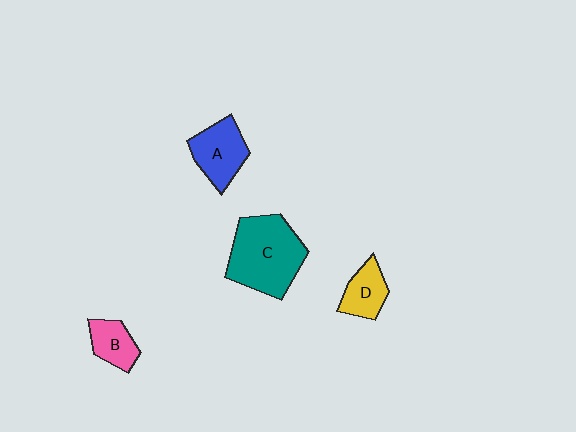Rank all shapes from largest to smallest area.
From largest to smallest: C (teal), A (blue), D (yellow), B (pink).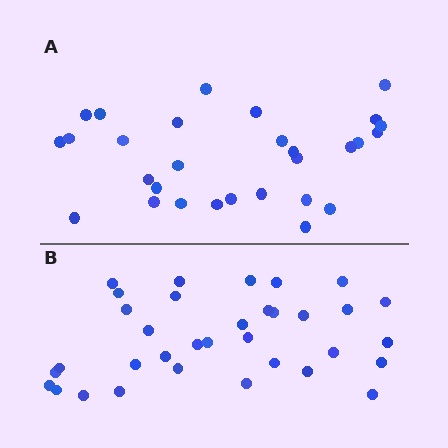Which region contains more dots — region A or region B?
Region B (the bottom region) has more dots.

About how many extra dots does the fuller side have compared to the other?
Region B has about 5 more dots than region A.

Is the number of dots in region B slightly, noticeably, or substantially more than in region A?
Region B has only slightly more — the two regions are fairly close. The ratio is roughly 1.2 to 1.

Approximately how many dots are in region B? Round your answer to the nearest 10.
About 30 dots. (The exact count is 34, which rounds to 30.)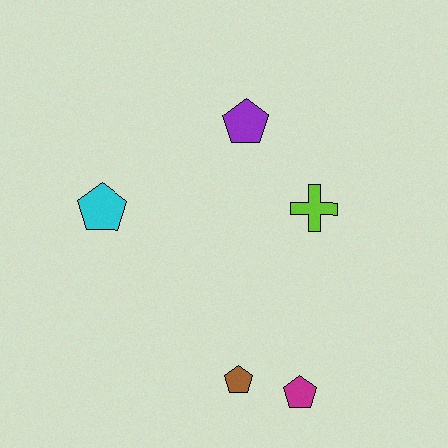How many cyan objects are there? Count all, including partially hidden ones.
There is 1 cyan object.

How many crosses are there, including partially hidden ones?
There is 1 cross.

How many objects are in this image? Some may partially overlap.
There are 5 objects.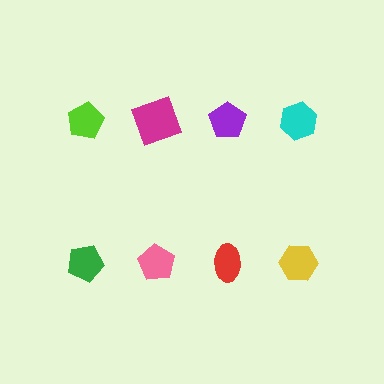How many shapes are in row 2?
4 shapes.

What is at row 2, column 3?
A red ellipse.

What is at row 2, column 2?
A pink pentagon.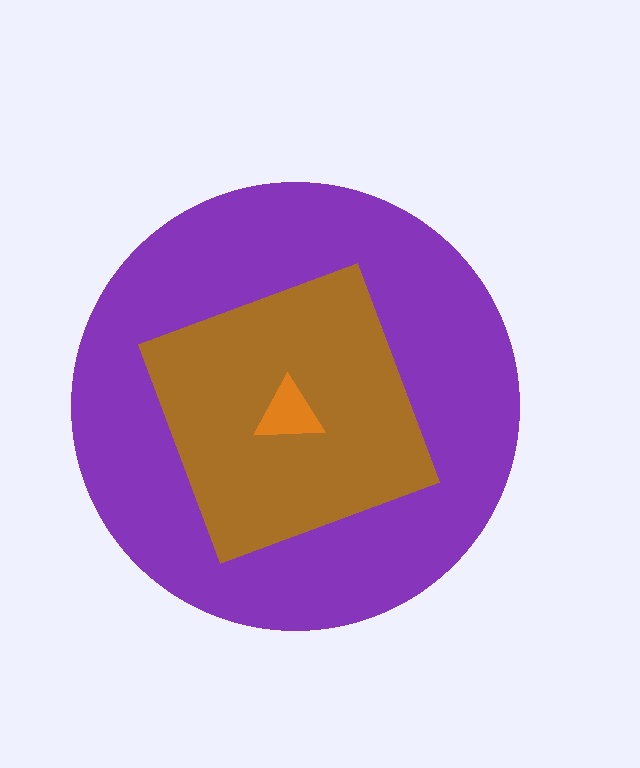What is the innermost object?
The orange triangle.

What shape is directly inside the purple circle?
The brown diamond.